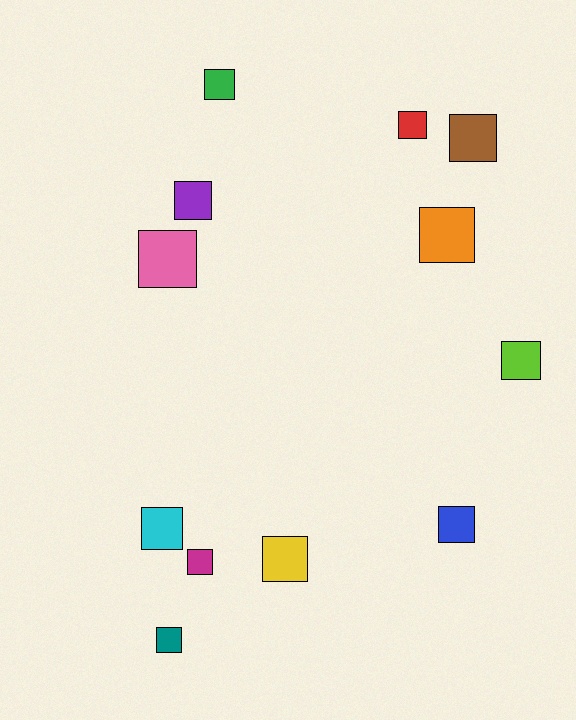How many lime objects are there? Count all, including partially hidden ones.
There is 1 lime object.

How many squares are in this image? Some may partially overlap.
There are 12 squares.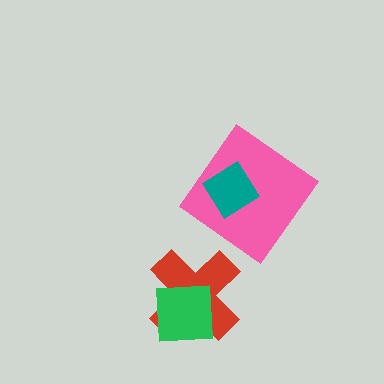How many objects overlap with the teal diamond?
1 object overlaps with the teal diamond.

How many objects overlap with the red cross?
1 object overlaps with the red cross.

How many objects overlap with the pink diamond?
1 object overlaps with the pink diamond.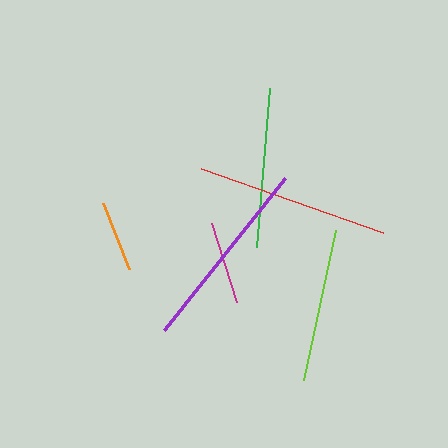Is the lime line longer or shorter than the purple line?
The purple line is longer than the lime line.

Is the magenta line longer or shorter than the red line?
The red line is longer than the magenta line.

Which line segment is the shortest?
The orange line is the shortest at approximately 72 pixels.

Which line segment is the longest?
The purple line is the longest at approximately 193 pixels.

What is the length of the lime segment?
The lime segment is approximately 154 pixels long.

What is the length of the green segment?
The green segment is approximately 160 pixels long.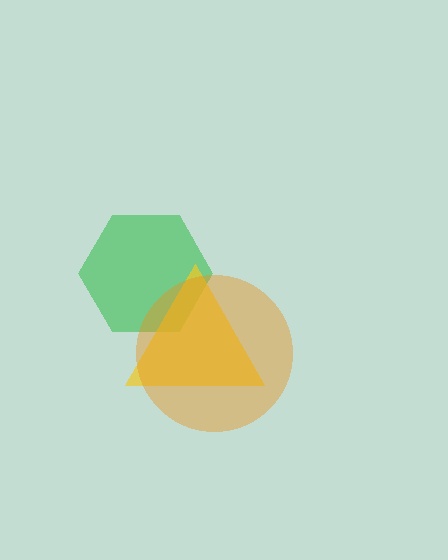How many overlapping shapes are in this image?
There are 3 overlapping shapes in the image.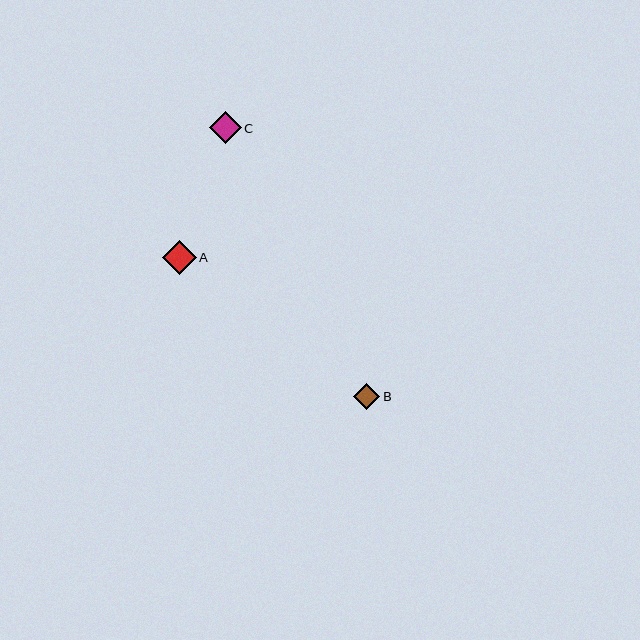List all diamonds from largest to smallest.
From largest to smallest: A, C, B.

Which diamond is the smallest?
Diamond B is the smallest with a size of approximately 26 pixels.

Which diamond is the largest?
Diamond A is the largest with a size of approximately 33 pixels.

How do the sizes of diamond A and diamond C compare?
Diamond A and diamond C are approximately the same size.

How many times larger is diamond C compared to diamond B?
Diamond C is approximately 1.2 times the size of diamond B.